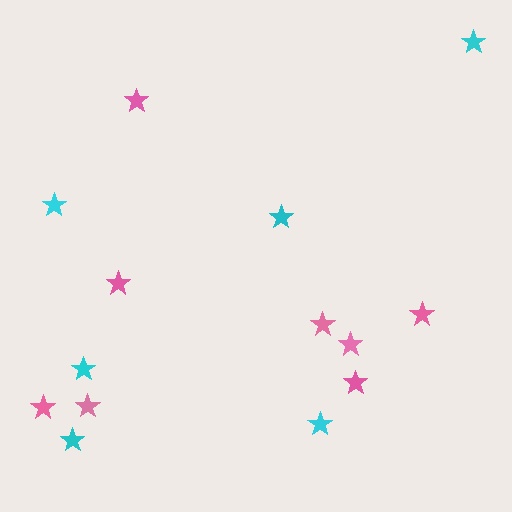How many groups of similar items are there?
There are 2 groups: one group of pink stars (8) and one group of cyan stars (6).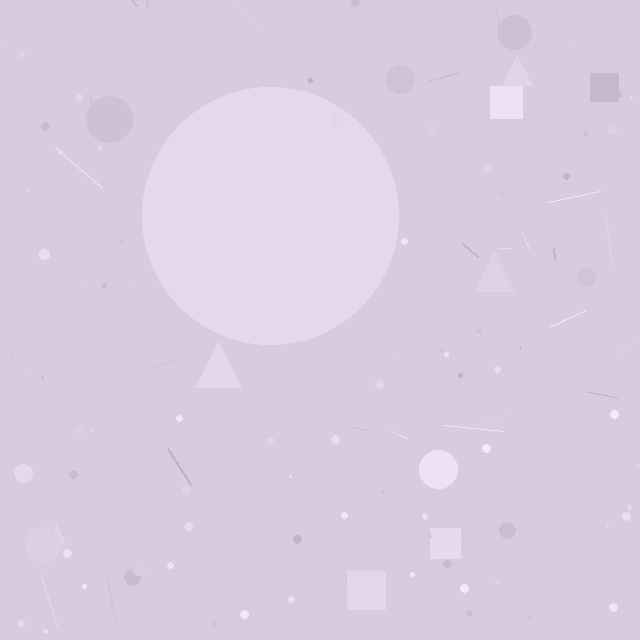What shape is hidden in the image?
A circle is hidden in the image.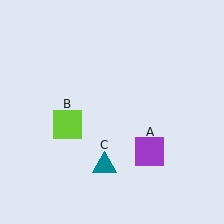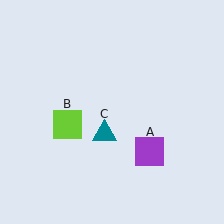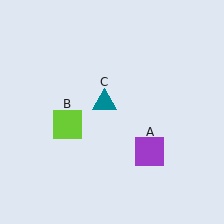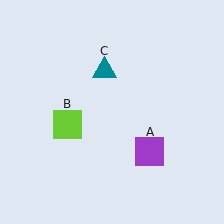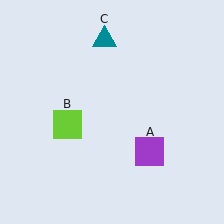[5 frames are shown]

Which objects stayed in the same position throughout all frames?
Purple square (object A) and lime square (object B) remained stationary.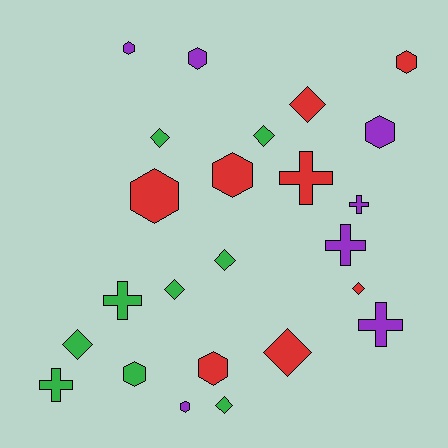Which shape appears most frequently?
Diamond, with 9 objects.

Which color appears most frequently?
Green, with 9 objects.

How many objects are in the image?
There are 24 objects.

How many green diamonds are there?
There are 6 green diamonds.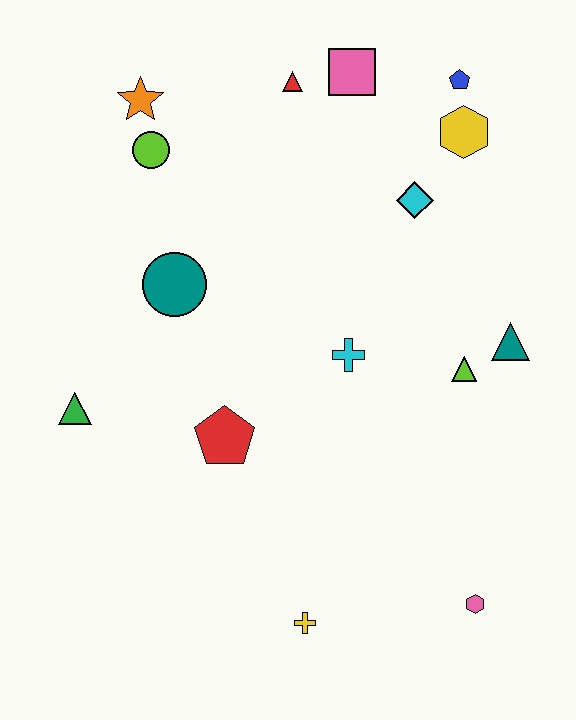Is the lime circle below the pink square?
Yes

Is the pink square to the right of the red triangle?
Yes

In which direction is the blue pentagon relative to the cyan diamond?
The blue pentagon is above the cyan diamond.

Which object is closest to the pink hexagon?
The yellow cross is closest to the pink hexagon.